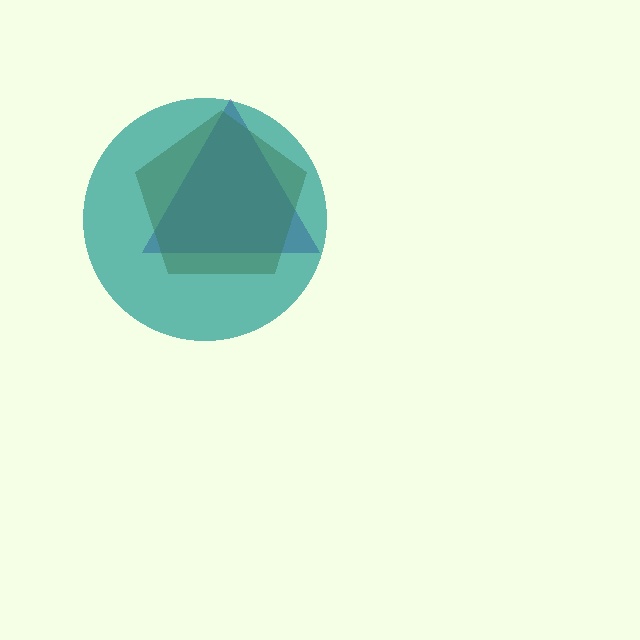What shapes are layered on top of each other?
The layered shapes are: a purple triangle, a brown pentagon, a teal circle.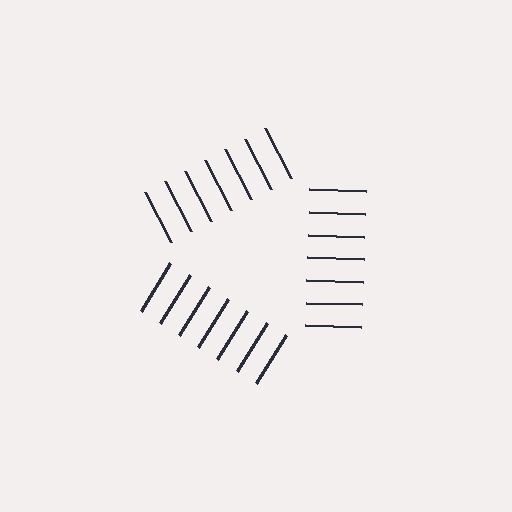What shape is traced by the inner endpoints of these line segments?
An illusory triangle — the line segments terminate on its edges but no continuous stroke is drawn.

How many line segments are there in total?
21 — 7 along each of the 3 edges.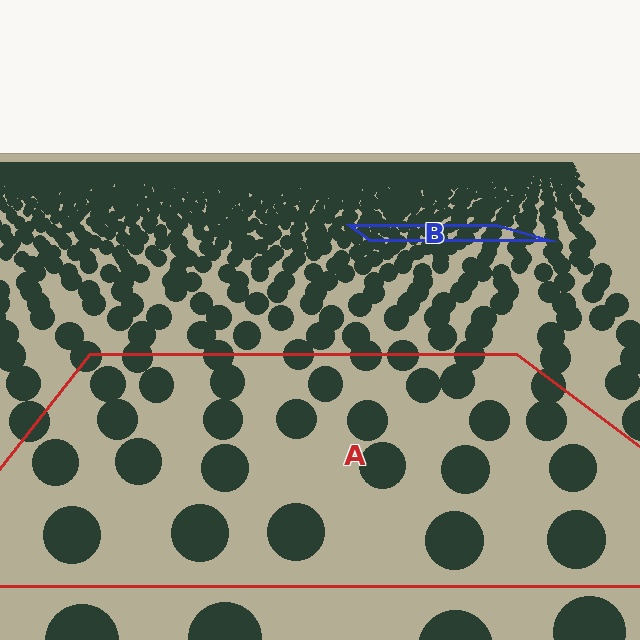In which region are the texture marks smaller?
The texture marks are smaller in region B, because it is farther away.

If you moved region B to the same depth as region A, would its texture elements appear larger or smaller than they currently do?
They would appear larger. At a closer depth, the same texture elements are projected at a bigger on-screen size.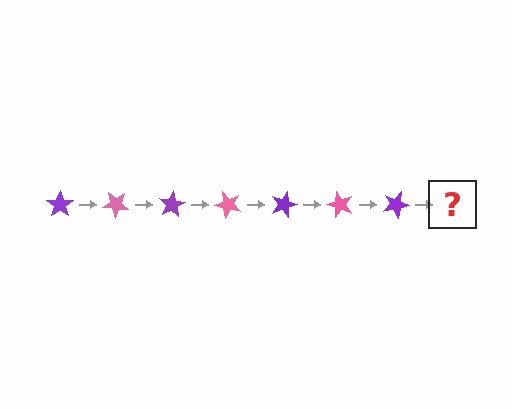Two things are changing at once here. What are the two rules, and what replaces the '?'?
The two rules are that it rotates 40 degrees each step and the color cycles through purple and pink. The '?' should be a pink star, rotated 280 degrees from the start.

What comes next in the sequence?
The next element should be a pink star, rotated 280 degrees from the start.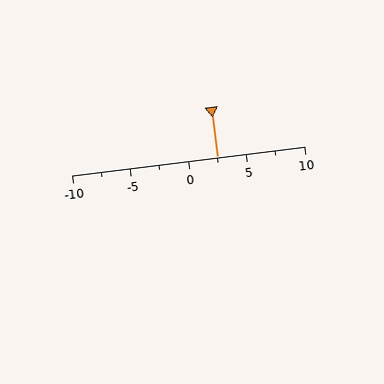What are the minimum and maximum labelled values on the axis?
The axis runs from -10 to 10.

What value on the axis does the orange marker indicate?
The marker indicates approximately 2.5.